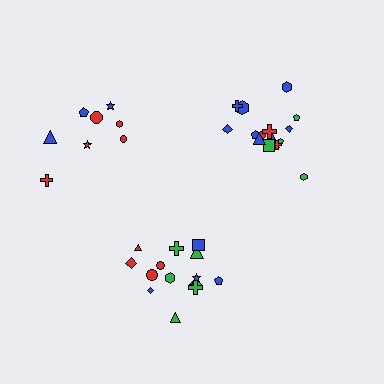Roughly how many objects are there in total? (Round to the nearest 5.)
Roughly 40 objects in total.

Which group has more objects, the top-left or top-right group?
The top-right group.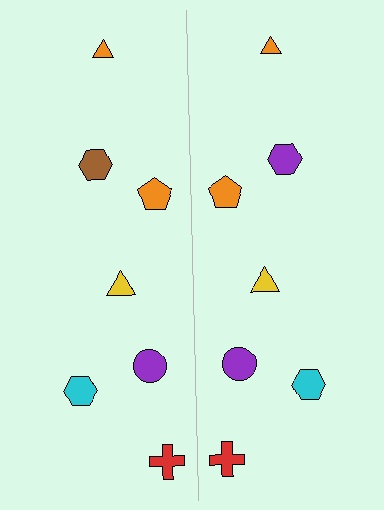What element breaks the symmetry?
The purple hexagon on the right side breaks the symmetry — its mirror counterpart is brown.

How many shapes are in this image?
There are 14 shapes in this image.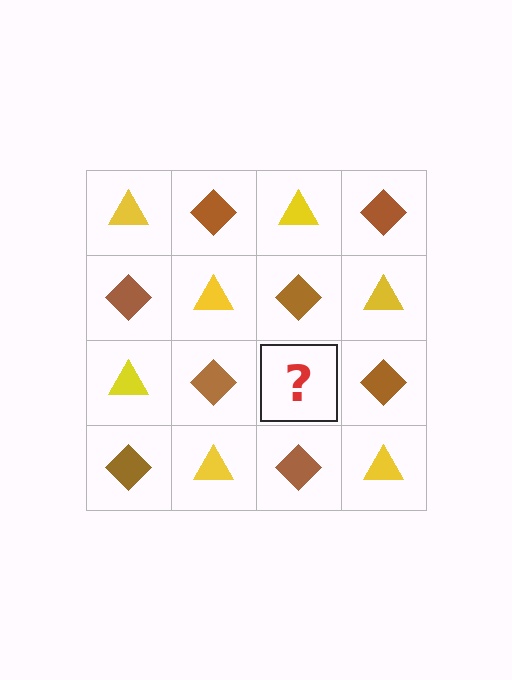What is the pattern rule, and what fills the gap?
The rule is that it alternates yellow triangle and brown diamond in a checkerboard pattern. The gap should be filled with a yellow triangle.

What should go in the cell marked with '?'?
The missing cell should contain a yellow triangle.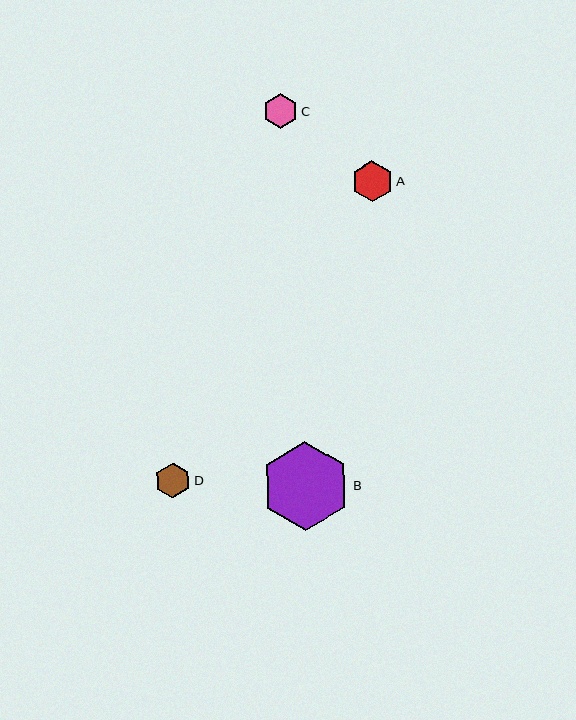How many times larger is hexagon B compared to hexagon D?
Hexagon B is approximately 2.5 times the size of hexagon D.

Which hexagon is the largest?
Hexagon B is the largest with a size of approximately 89 pixels.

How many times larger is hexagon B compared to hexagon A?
Hexagon B is approximately 2.2 times the size of hexagon A.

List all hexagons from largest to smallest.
From largest to smallest: B, A, D, C.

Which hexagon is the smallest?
Hexagon C is the smallest with a size of approximately 35 pixels.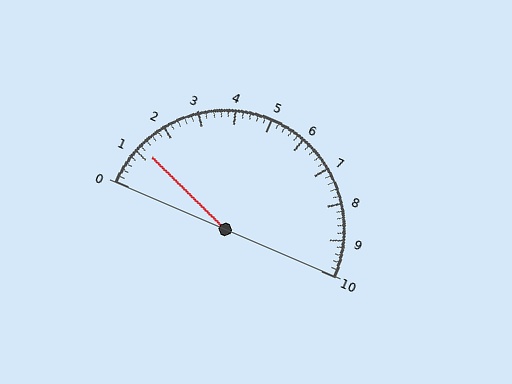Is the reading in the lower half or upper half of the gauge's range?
The reading is in the lower half of the range (0 to 10).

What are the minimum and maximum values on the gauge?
The gauge ranges from 0 to 10.